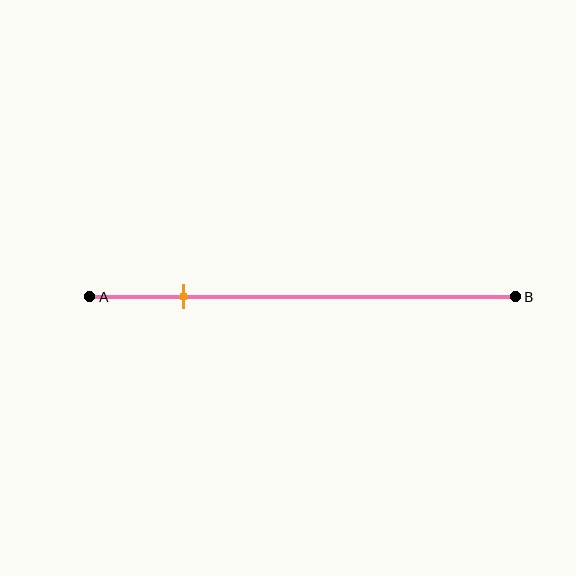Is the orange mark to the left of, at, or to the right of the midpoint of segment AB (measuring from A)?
The orange mark is to the left of the midpoint of segment AB.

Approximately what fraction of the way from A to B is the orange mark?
The orange mark is approximately 20% of the way from A to B.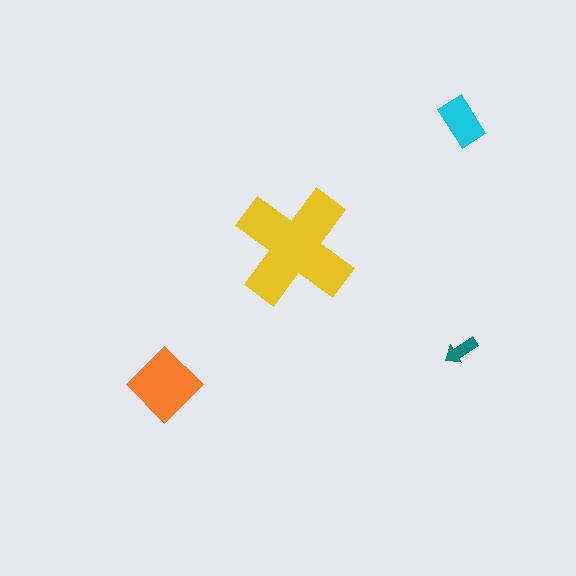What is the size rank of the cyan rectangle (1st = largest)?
3rd.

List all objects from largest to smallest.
The yellow cross, the orange diamond, the cyan rectangle, the teal arrow.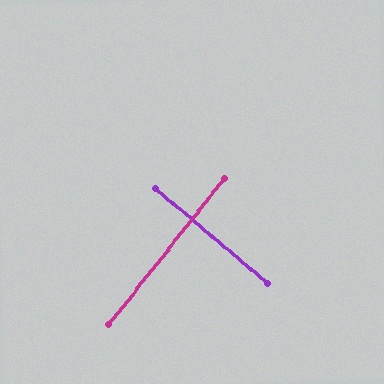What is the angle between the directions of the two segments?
Approximately 88 degrees.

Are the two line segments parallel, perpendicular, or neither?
Perpendicular — they meet at approximately 88°.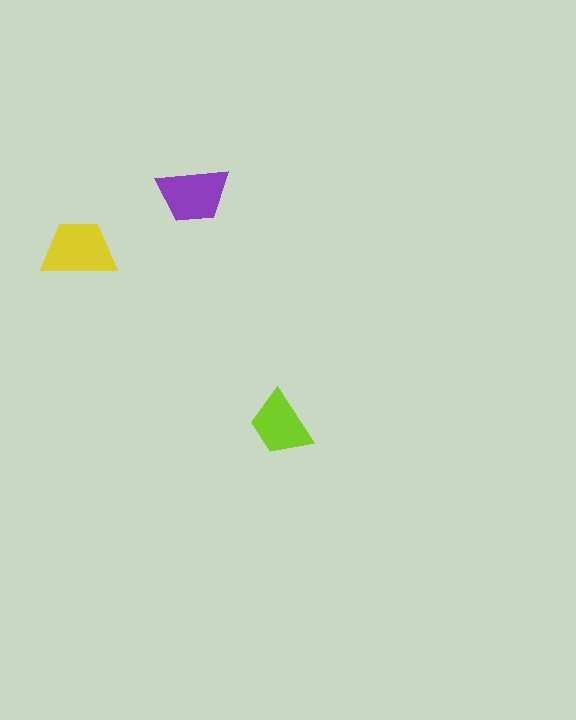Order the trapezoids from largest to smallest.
the yellow one, the purple one, the lime one.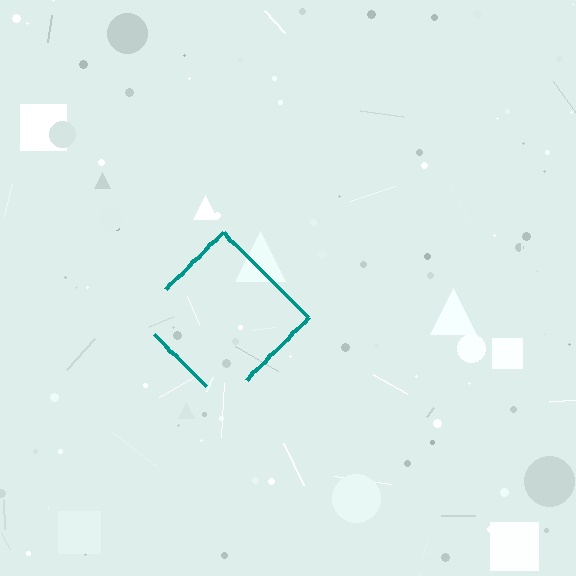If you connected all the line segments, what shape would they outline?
They would outline a diamond.